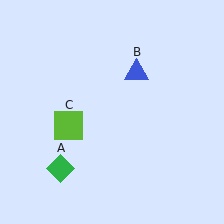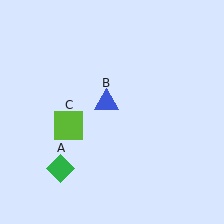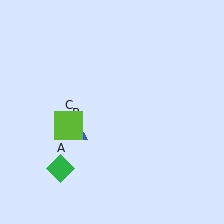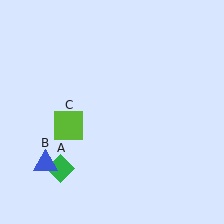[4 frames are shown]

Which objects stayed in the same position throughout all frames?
Green diamond (object A) and lime square (object C) remained stationary.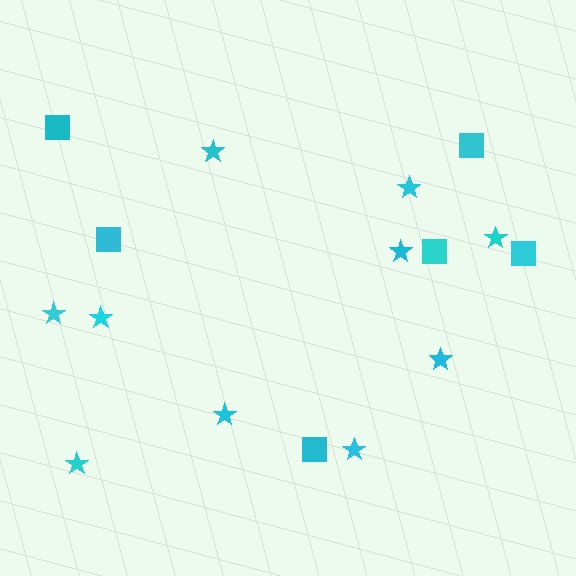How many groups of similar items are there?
There are 2 groups: one group of stars (10) and one group of squares (6).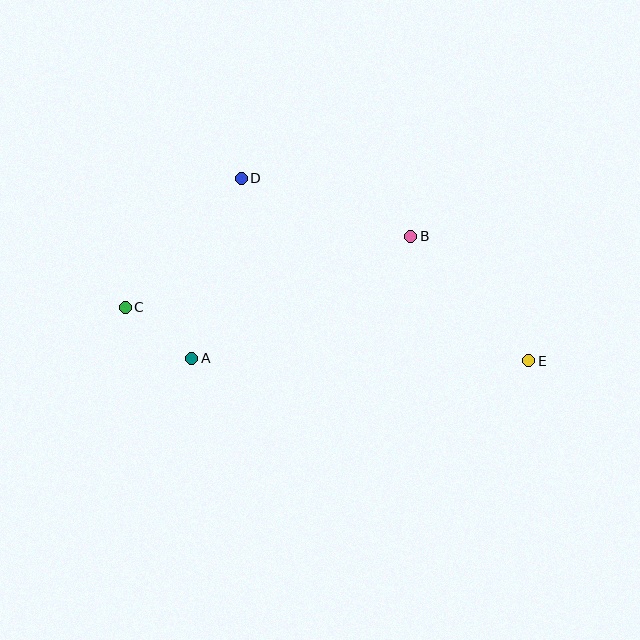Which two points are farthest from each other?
Points C and E are farthest from each other.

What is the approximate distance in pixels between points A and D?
The distance between A and D is approximately 187 pixels.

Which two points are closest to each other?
Points A and C are closest to each other.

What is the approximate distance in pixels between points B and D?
The distance between B and D is approximately 179 pixels.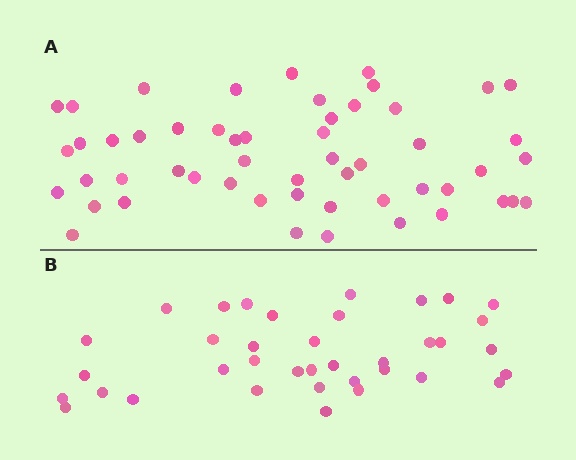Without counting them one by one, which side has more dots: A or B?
Region A (the top region) has more dots.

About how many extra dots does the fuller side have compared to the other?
Region A has approximately 15 more dots than region B.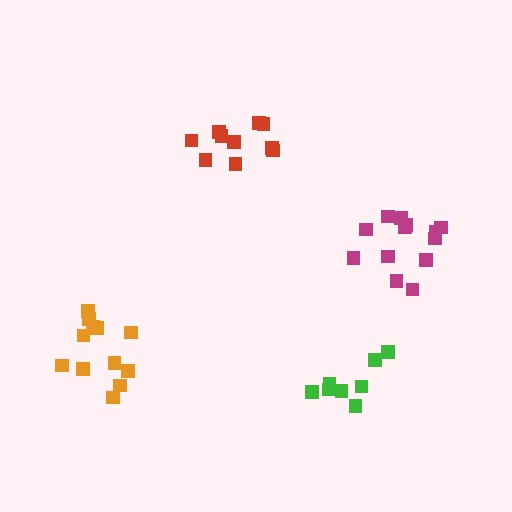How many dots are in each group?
Group 1: 8 dots, Group 2: 10 dots, Group 3: 12 dots, Group 4: 13 dots (43 total).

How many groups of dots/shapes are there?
There are 4 groups.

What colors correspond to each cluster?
The clusters are colored: green, red, orange, magenta.